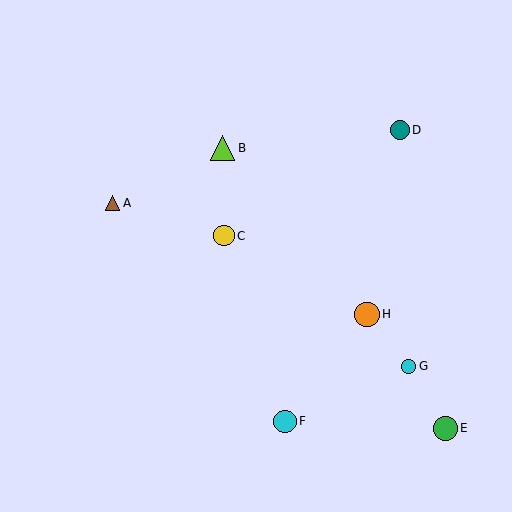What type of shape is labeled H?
Shape H is an orange circle.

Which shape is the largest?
The orange circle (labeled H) is the largest.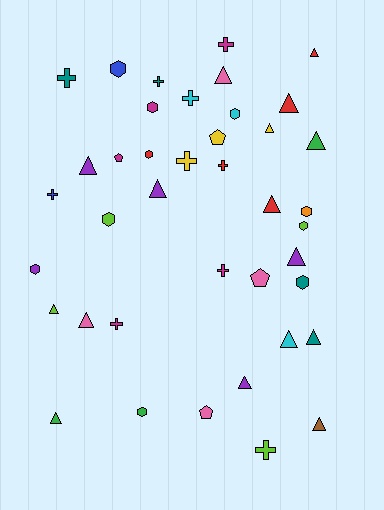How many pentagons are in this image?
There are 4 pentagons.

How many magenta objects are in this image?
There are 5 magenta objects.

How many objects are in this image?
There are 40 objects.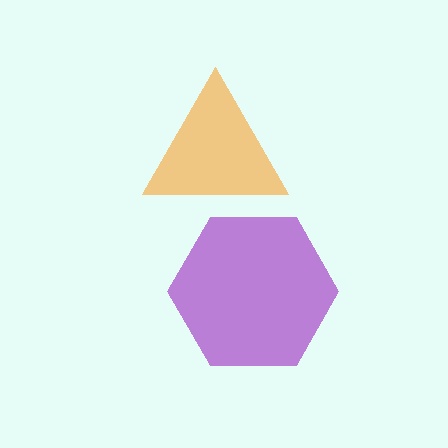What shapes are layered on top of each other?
The layered shapes are: a purple hexagon, an orange triangle.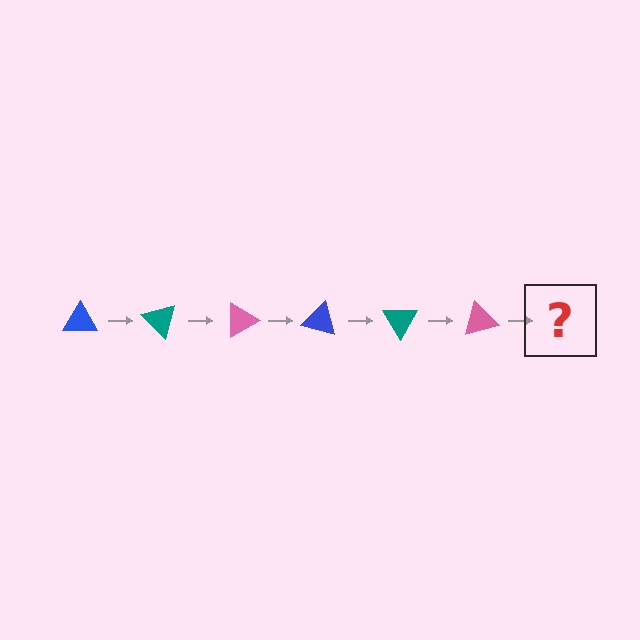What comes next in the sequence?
The next element should be a blue triangle, rotated 270 degrees from the start.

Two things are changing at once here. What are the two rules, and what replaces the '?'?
The two rules are that it rotates 45 degrees each step and the color cycles through blue, teal, and pink. The '?' should be a blue triangle, rotated 270 degrees from the start.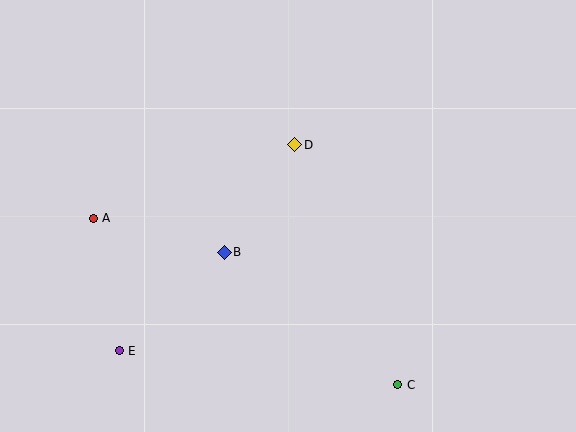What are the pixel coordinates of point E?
Point E is at (119, 351).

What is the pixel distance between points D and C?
The distance between D and C is 261 pixels.